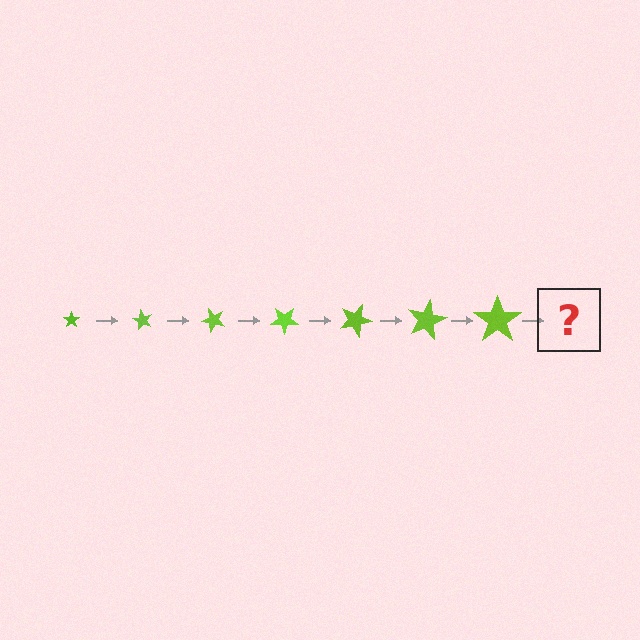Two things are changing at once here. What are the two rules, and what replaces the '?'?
The two rules are that the star grows larger each step and it rotates 60 degrees each step. The '?' should be a star, larger than the previous one and rotated 420 degrees from the start.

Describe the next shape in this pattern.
It should be a star, larger than the previous one and rotated 420 degrees from the start.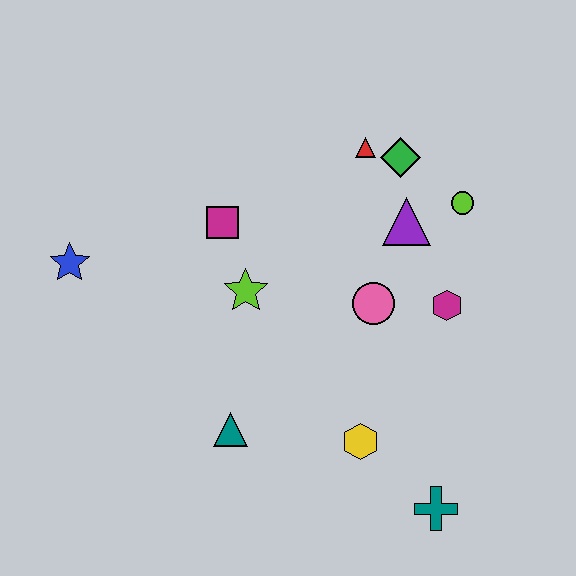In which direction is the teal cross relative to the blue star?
The teal cross is to the right of the blue star.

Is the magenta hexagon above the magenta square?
No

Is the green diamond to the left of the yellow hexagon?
No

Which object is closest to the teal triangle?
The yellow hexagon is closest to the teal triangle.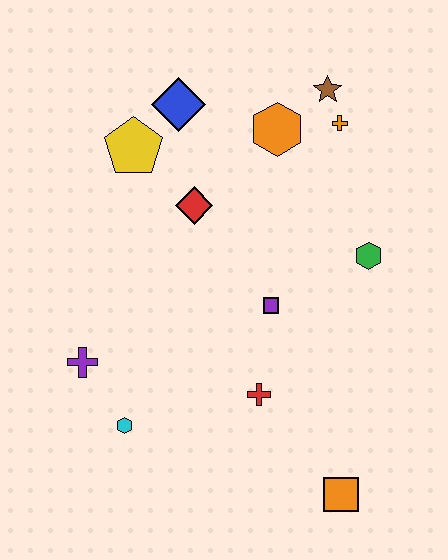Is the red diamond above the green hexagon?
Yes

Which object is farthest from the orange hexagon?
The orange square is farthest from the orange hexagon.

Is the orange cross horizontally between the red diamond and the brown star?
No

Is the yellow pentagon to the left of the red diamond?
Yes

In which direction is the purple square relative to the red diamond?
The purple square is below the red diamond.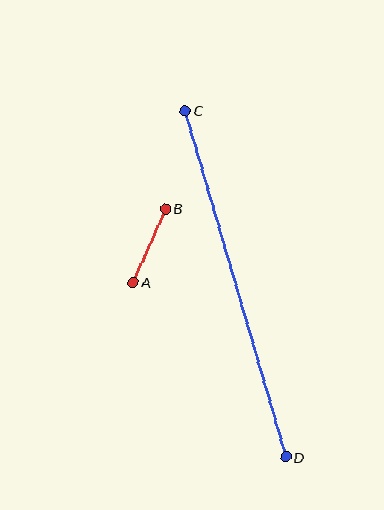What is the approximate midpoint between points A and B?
The midpoint is at approximately (150, 245) pixels.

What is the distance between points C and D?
The distance is approximately 360 pixels.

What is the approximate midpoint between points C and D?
The midpoint is at approximately (236, 284) pixels.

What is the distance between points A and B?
The distance is approximately 80 pixels.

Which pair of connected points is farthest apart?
Points C and D are farthest apart.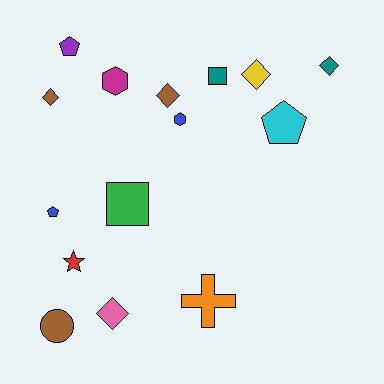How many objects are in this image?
There are 15 objects.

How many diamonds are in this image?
There are 5 diamonds.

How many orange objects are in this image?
There is 1 orange object.